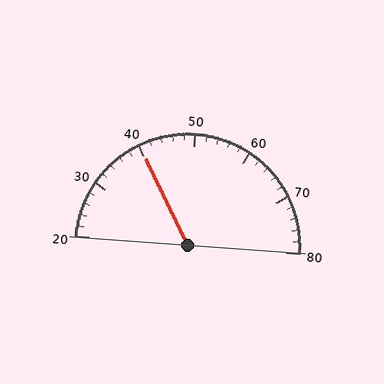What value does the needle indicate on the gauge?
The needle indicates approximately 40.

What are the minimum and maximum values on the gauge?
The gauge ranges from 20 to 80.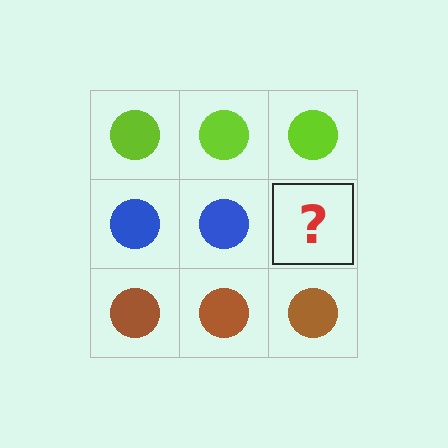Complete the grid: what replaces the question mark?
The question mark should be replaced with a blue circle.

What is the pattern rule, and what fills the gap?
The rule is that each row has a consistent color. The gap should be filled with a blue circle.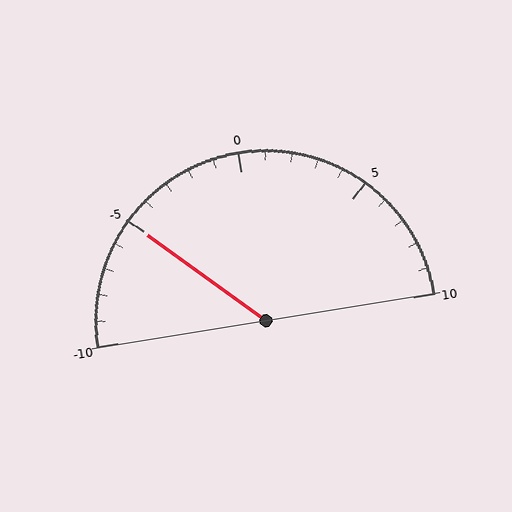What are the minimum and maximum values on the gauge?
The gauge ranges from -10 to 10.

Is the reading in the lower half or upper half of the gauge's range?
The reading is in the lower half of the range (-10 to 10).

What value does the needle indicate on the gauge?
The needle indicates approximately -5.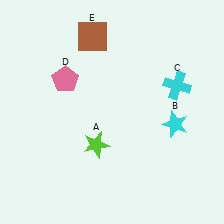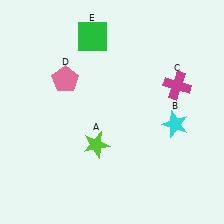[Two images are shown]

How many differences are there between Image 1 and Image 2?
There are 2 differences between the two images.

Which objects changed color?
C changed from cyan to magenta. E changed from brown to green.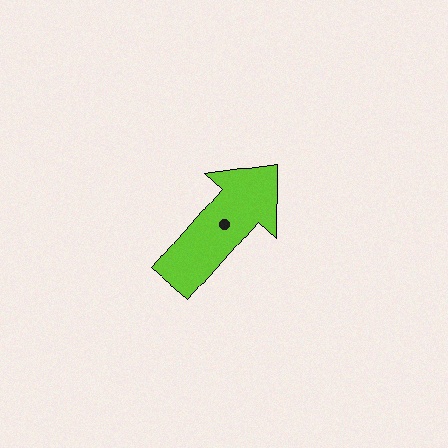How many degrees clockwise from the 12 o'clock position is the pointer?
Approximately 41 degrees.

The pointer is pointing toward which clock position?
Roughly 1 o'clock.